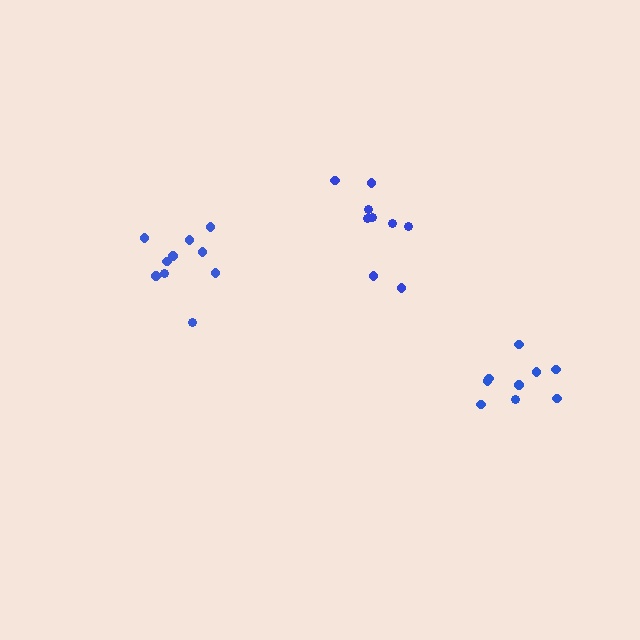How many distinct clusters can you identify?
There are 3 distinct clusters.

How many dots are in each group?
Group 1: 9 dots, Group 2: 10 dots, Group 3: 9 dots (28 total).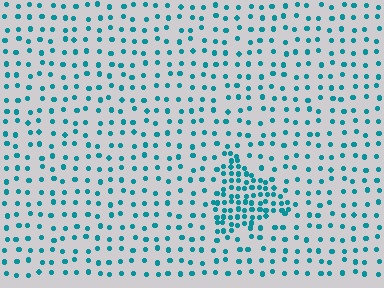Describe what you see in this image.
The image contains small teal elements arranged at two different densities. A triangle-shaped region is visible where the elements are more densely packed than the surrounding area.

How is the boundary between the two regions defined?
The boundary is defined by a change in element density (approximately 2.7x ratio). All elements are the same color, size, and shape.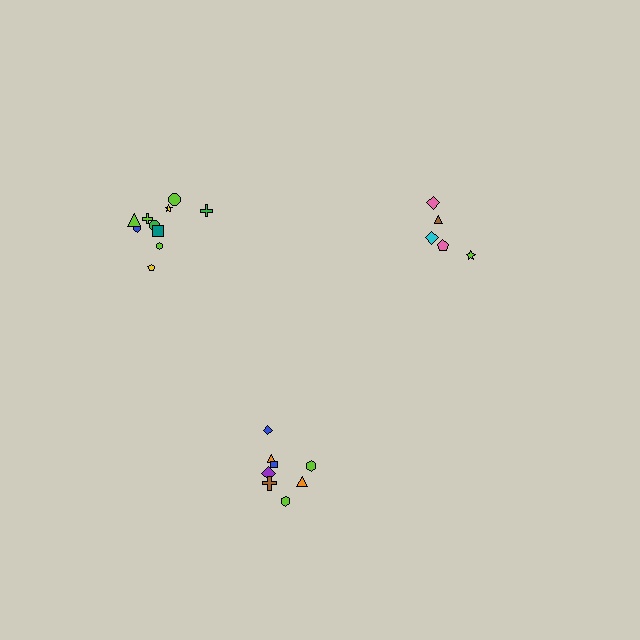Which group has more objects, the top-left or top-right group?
The top-left group.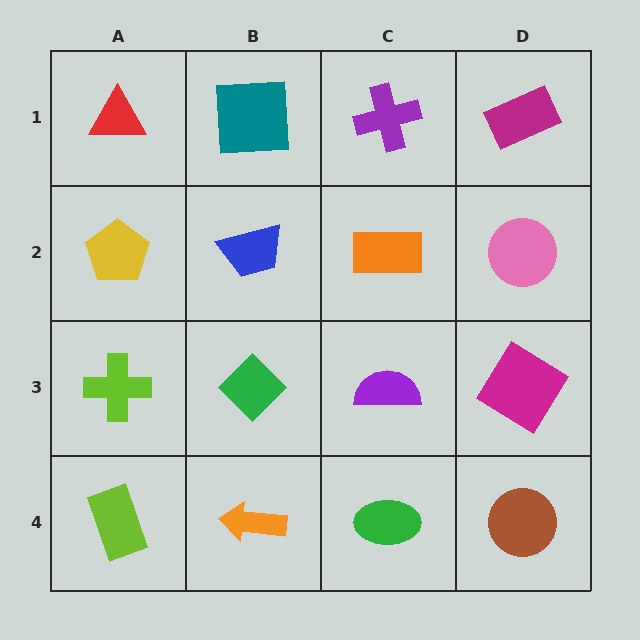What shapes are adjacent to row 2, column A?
A red triangle (row 1, column A), a lime cross (row 3, column A), a blue trapezoid (row 2, column B).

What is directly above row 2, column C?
A purple cross.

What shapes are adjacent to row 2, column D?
A magenta rectangle (row 1, column D), a magenta diamond (row 3, column D), an orange rectangle (row 2, column C).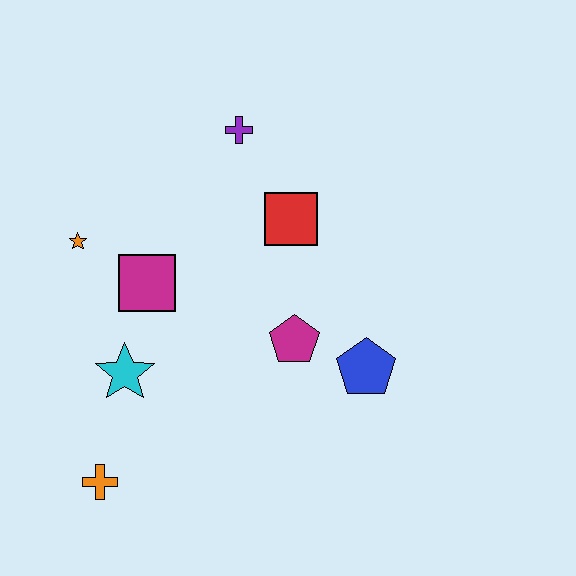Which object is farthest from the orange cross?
The purple cross is farthest from the orange cross.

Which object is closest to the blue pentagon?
The magenta pentagon is closest to the blue pentagon.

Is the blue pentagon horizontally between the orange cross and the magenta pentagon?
No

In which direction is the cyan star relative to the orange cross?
The cyan star is above the orange cross.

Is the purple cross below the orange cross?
No